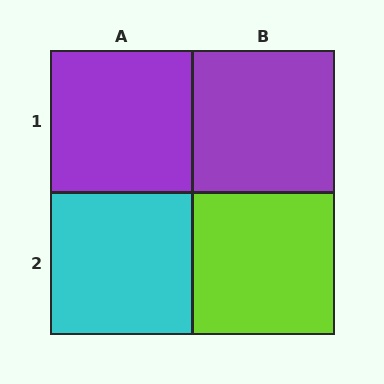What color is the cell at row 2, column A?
Cyan.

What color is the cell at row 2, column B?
Lime.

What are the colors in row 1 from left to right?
Purple, purple.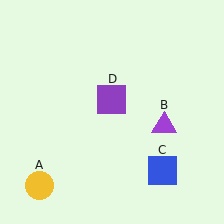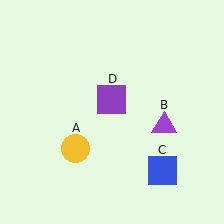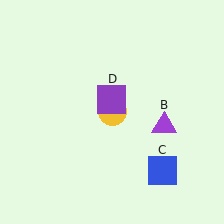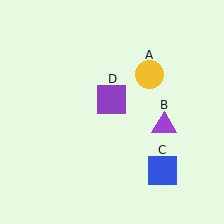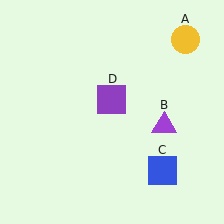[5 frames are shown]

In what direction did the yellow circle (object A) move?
The yellow circle (object A) moved up and to the right.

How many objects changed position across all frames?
1 object changed position: yellow circle (object A).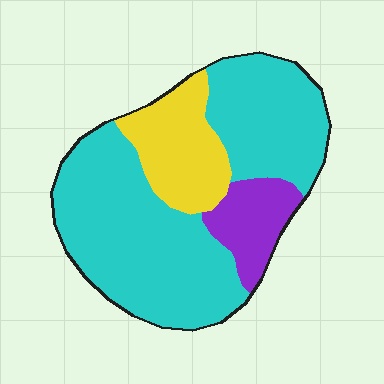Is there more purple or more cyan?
Cyan.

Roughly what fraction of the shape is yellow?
Yellow covers roughly 20% of the shape.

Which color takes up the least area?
Purple, at roughly 10%.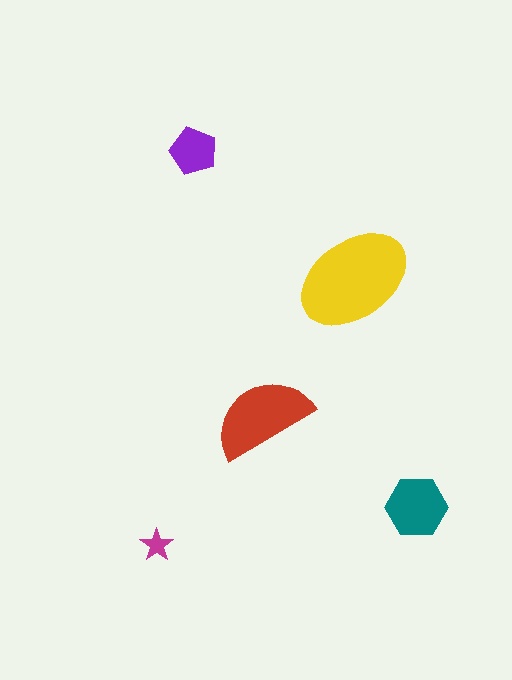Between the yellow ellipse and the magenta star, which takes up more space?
The yellow ellipse.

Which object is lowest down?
The magenta star is bottommost.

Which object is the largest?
The yellow ellipse.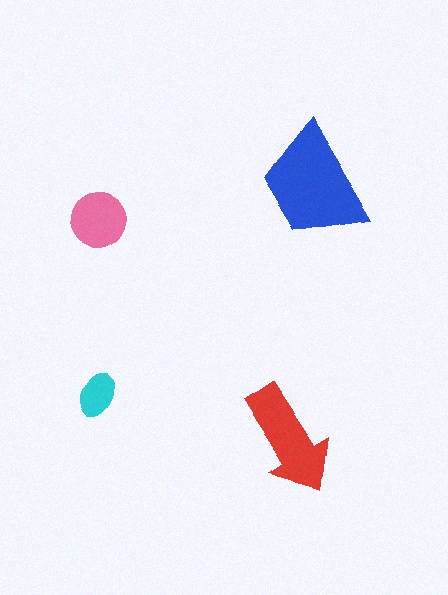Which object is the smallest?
The cyan ellipse.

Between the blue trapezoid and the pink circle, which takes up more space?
The blue trapezoid.